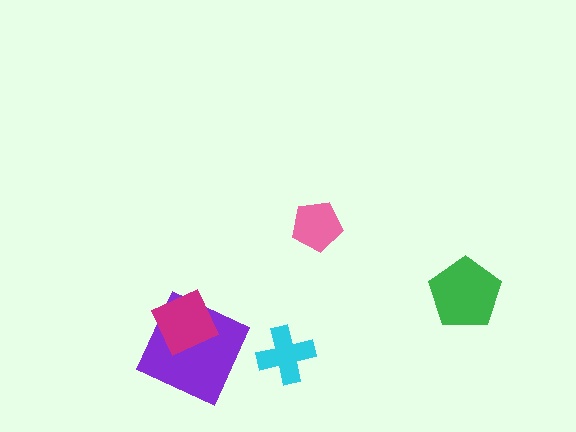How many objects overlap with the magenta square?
1 object overlaps with the magenta square.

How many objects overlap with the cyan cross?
0 objects overlap with the cyan cross.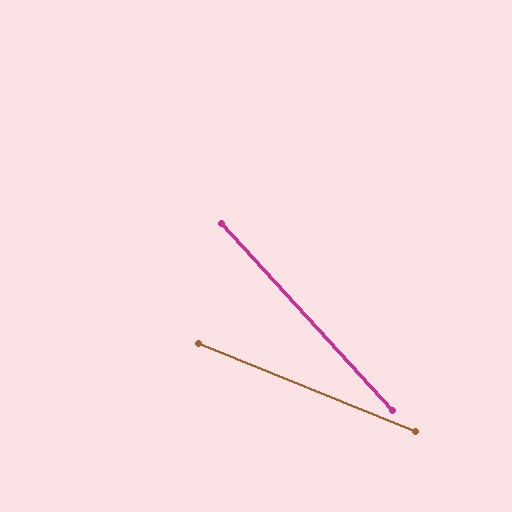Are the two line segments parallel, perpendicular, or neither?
Neither parallel nor perpendicular — they differ by about 25°.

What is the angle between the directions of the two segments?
Approximately 25 degrees.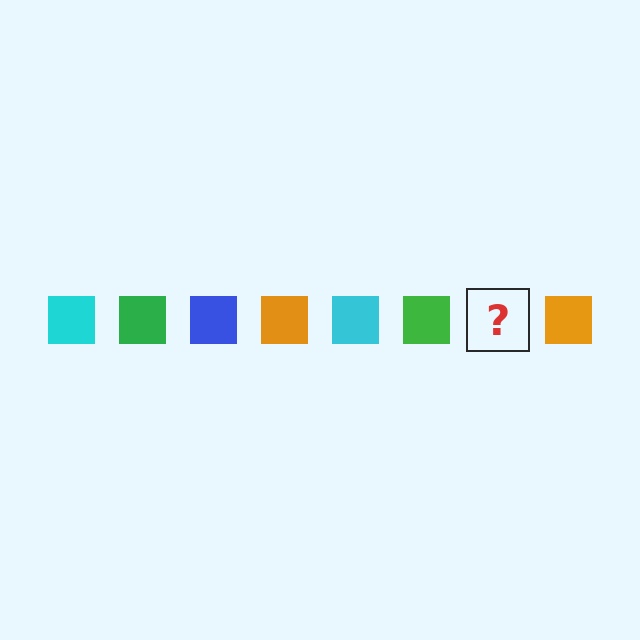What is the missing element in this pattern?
The missing element is a blue square.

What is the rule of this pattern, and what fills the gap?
The rule is that the pattern cycles through cyan, green, blue, orange squares. The gap should be filled with a blue square.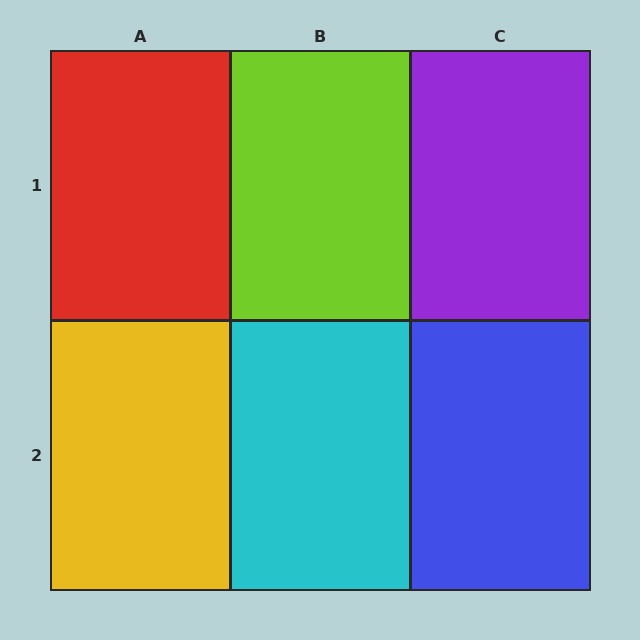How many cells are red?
1 cell is red.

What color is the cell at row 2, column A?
Yellow.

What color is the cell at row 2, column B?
Cyan.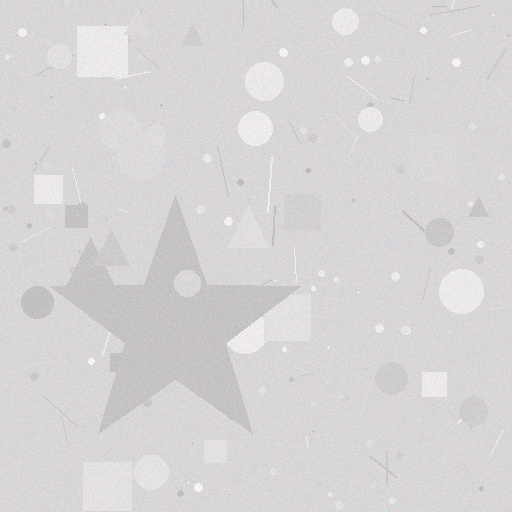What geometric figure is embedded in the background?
A star is embedded in the background.